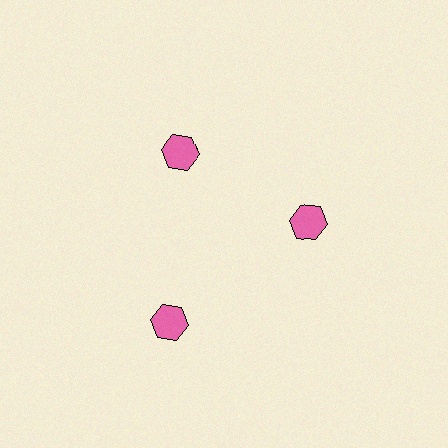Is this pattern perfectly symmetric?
No. The 3 pink hexagons are arranged in a ring, but one element near the 7 o'clock position is pushed outward from the center, breaking the 3-fold rotational symmetry.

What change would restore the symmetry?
The symmetry would be restored by moving it inward, back onto the ring so that all 3 hexagons sit at equal angles and equal distance from the center.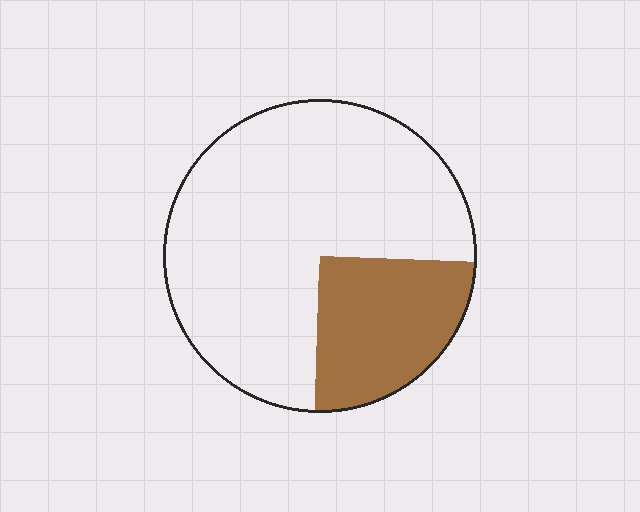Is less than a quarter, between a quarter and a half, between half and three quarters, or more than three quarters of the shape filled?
Between a quarter and a half.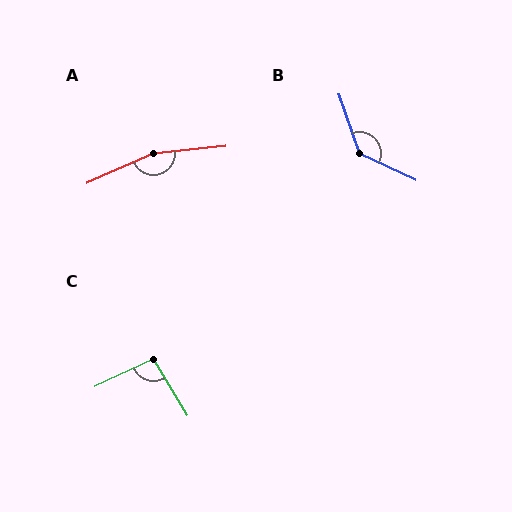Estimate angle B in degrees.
Approximately 134 degrees.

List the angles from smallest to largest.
C (95°), B (134°), A (162°).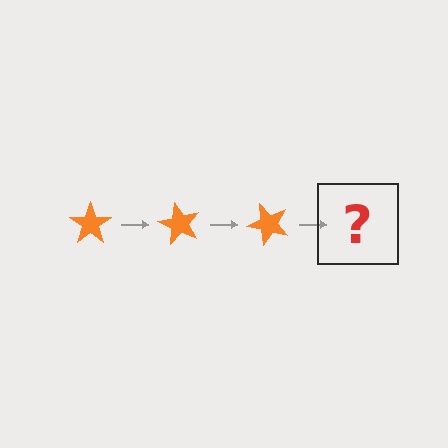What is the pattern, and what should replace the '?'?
The pattern is that the star rotates 60 degrees each step. The '?' should be an orange star rotated 180 degrees.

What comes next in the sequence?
The next element should be an orange star rotated 180 degrees.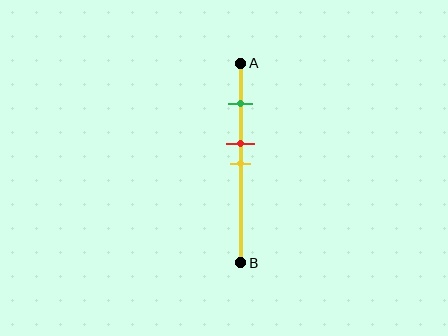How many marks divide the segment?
There are 3 marks dividing the segment.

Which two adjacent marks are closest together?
The red and yellow marks are the closest adjacent pair.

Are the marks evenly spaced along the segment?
No, the marks are not evenly spaced.